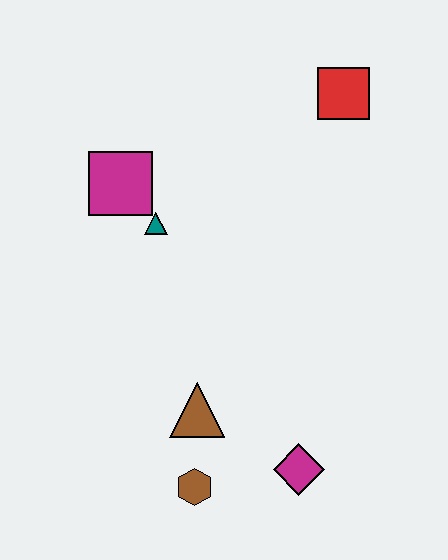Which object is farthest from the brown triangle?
The red square is farthest from the brown triangle.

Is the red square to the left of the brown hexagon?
No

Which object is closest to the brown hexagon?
The brown triangle is closest to the brown hexagon.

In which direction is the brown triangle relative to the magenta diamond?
The brown triangle is to the left of the magenta diamond.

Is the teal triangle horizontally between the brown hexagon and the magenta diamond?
No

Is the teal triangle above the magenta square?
No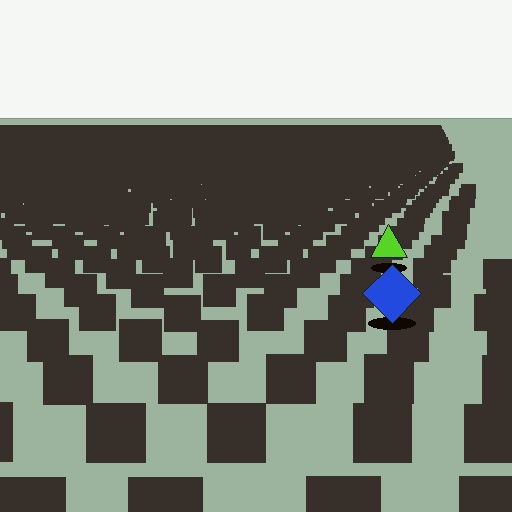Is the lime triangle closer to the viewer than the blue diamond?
No. The blue diamond is closer — you can tell from the texture gradient: the ground texture is coarser near it.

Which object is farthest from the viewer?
The lime triangle is farthest from the viewer. It appears smaller and the ground texture around it is denser.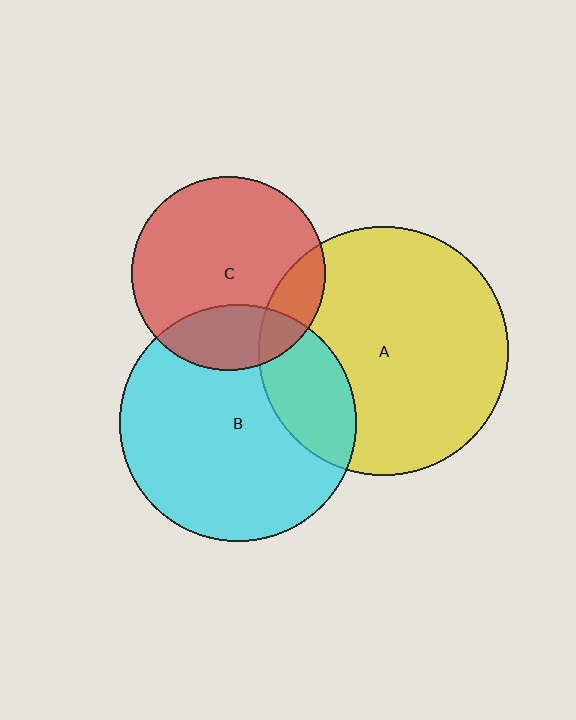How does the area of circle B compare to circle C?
Approximately 1.5 times.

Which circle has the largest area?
Circle A (yellow).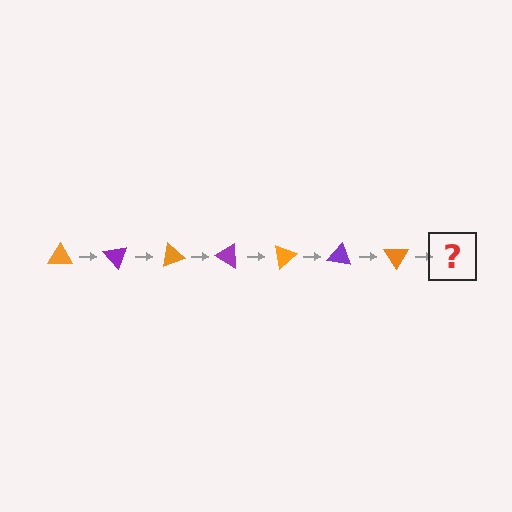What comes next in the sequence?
The next element should be a purple triangle, rotated 350 degrees from the start.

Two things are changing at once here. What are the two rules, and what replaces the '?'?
The two rules are that it rotates 50 degrees each step and the color cycles through orange and purple. The '?' should be a purple triangle, rotated 350 degrees from the start.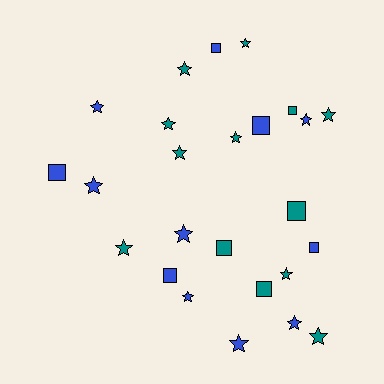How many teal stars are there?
There are 9 teal stars.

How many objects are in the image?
There are 25 objects.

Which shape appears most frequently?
Star, with 16 objects.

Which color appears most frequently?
Teal, with 13 objects.